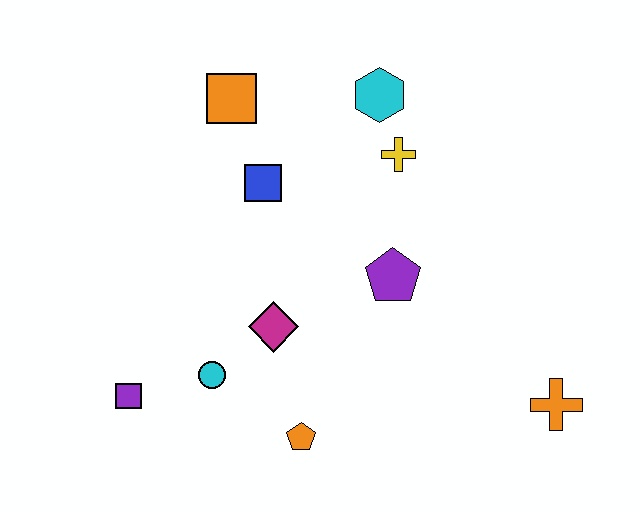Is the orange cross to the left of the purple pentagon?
No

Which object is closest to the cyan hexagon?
The yellow cross is closest to the cyan hexagon.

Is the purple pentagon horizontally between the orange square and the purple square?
No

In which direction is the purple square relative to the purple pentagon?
The purple square is to the left of the purple pentagon.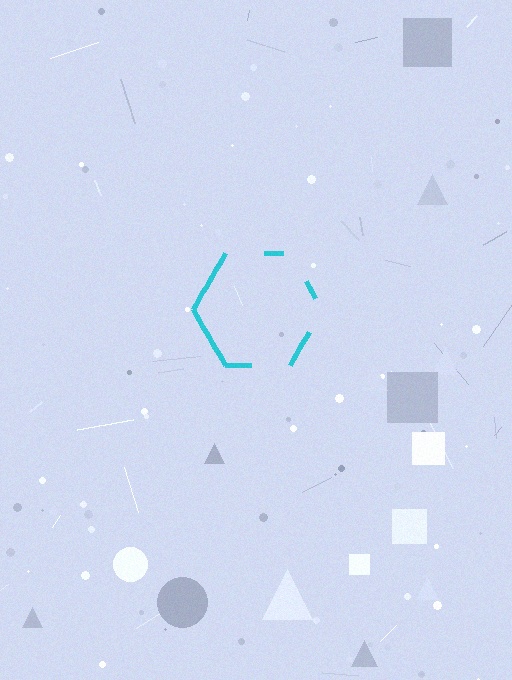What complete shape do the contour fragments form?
The contour fragments form a hexagon.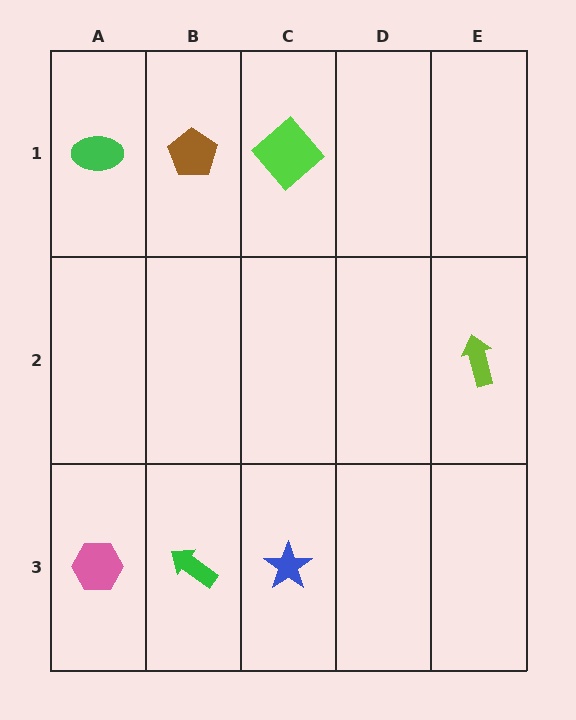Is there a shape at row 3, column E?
No, that cell is empty.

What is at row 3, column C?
A blue star.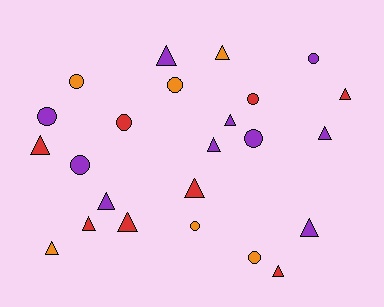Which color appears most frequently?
Purple, with 10 objects.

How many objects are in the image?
There are 24 objects.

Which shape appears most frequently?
Triangle, with 14 objects.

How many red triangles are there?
There are 6 red triangles.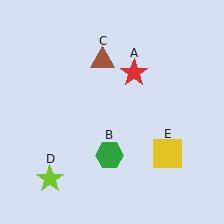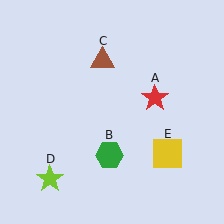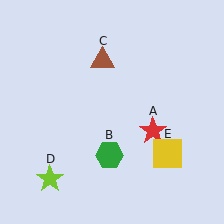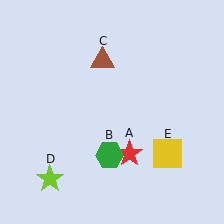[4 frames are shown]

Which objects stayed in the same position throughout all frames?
Green hexagon (object B) and brown triangle (object C) and lime star (object D) and yellow square (object E) remained stationary.